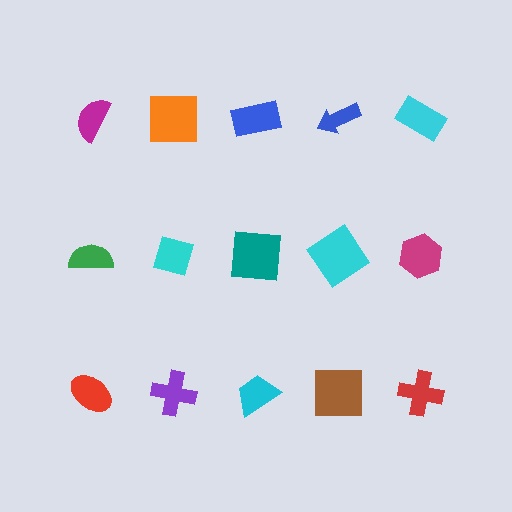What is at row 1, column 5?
A cyan rectangle.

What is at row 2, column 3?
A teal square.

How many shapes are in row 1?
5 shapes.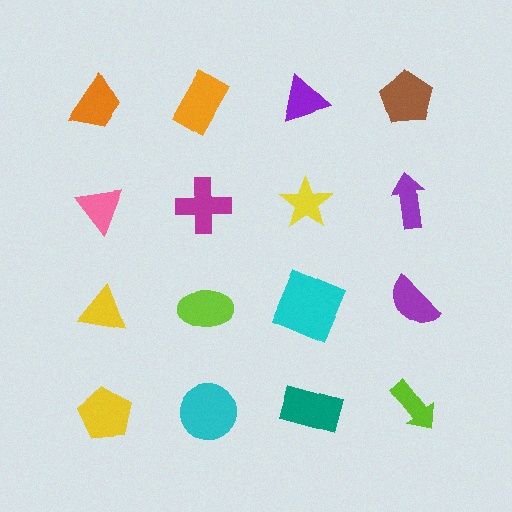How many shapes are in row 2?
4 shapes.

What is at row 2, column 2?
A magenta cross.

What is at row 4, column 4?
A lime arrow.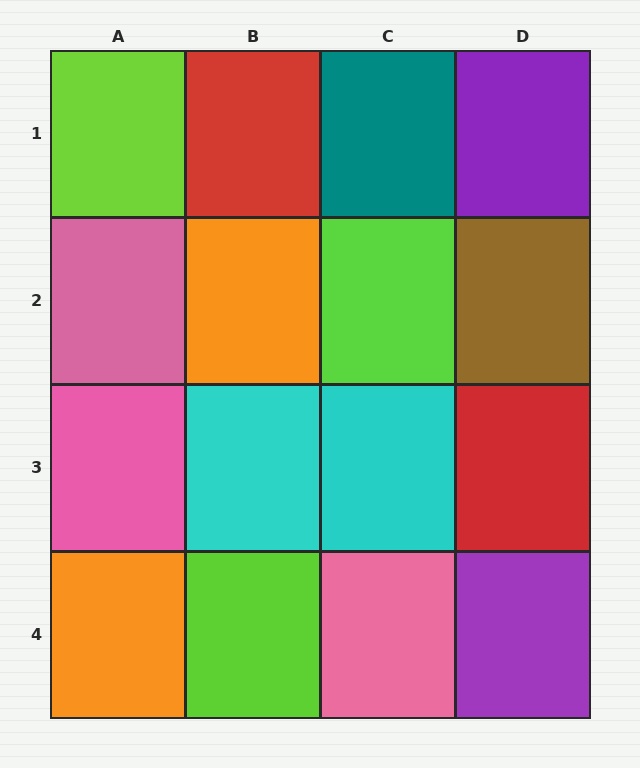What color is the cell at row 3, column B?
Cyan.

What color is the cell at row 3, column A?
Pink.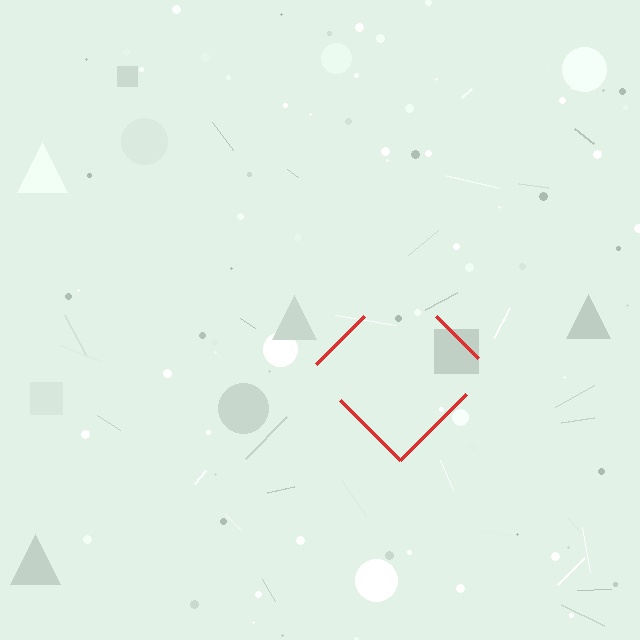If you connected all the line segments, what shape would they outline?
They would outline a diamond.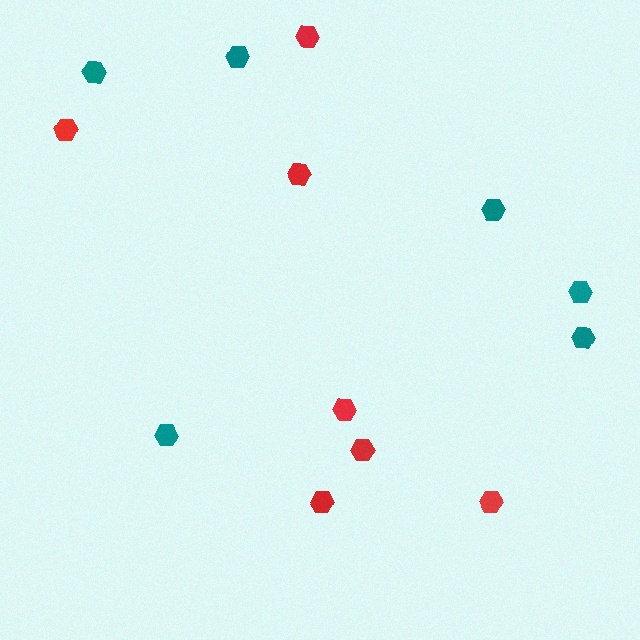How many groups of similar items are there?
There are 2 groups: one group of teal hexagons (6) and one group of red hexagons (7).